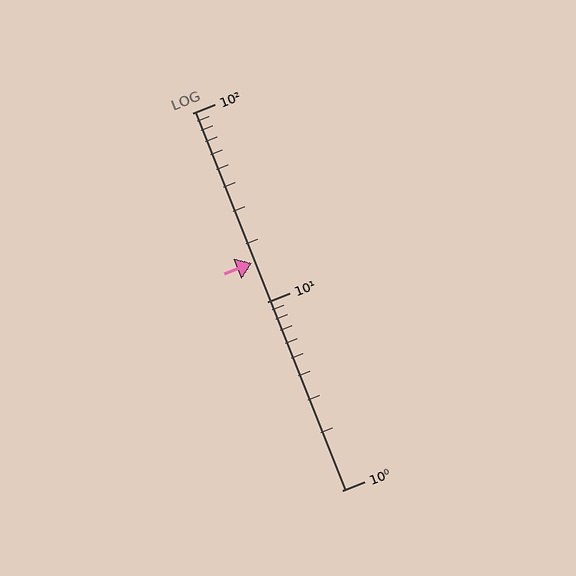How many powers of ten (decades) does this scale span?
The scale spans 2 decades, from 1 to 100.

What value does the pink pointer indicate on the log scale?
The pointer indicates approximately 16.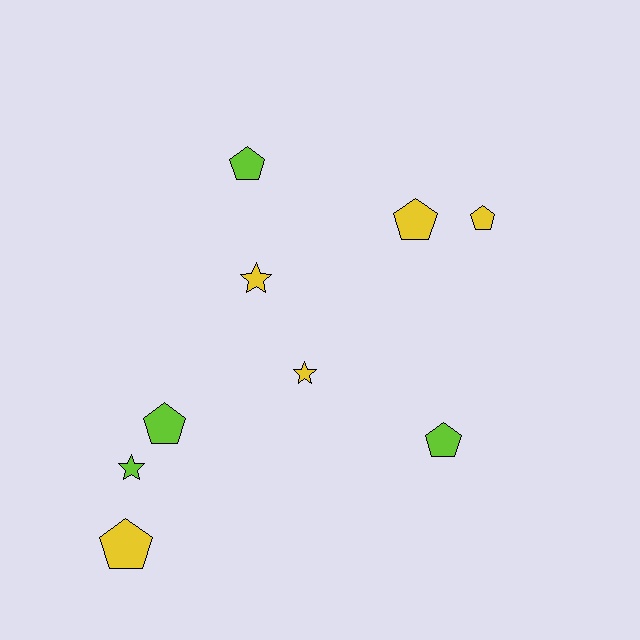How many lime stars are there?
There is 1 lime star.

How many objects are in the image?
There are 9 objects.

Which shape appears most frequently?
Pentagon, with 6 objects.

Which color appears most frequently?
Yellow, with 5 objects.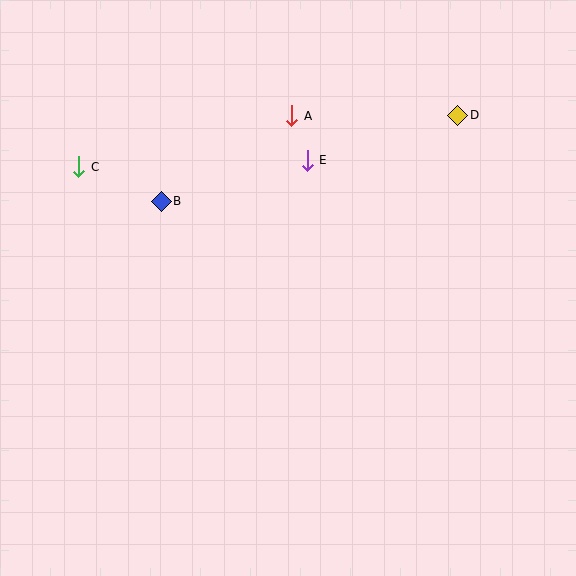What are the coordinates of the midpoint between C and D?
The midpoint between C and D is at (268, 141).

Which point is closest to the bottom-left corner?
Point B is closest to the bottom-left corner.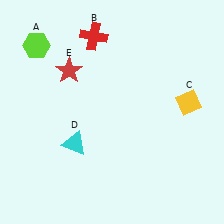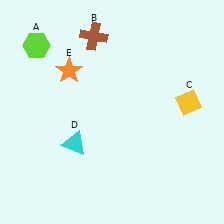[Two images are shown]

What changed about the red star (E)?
In Image 1, E is red. In Image 2, it changed to orange.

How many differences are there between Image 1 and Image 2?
There are 2 differences between the two images.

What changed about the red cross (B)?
In Image 1, B is red. In Image 2, it changed to brown.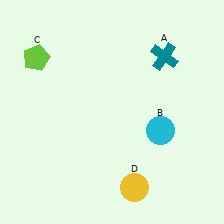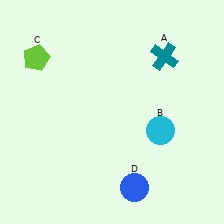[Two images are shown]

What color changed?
The circle (D) changed from yellow in Image 1 to blue in Image 2.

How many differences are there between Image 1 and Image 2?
There is 1 difference between the two images.